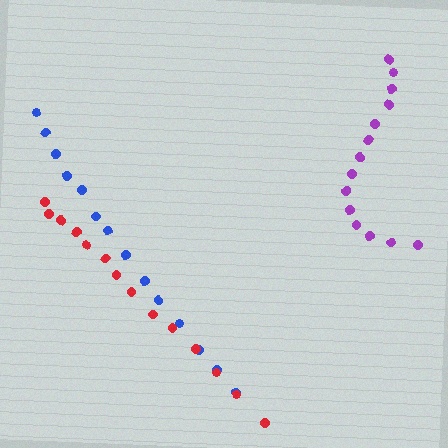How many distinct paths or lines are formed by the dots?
There are 3 distinct paths.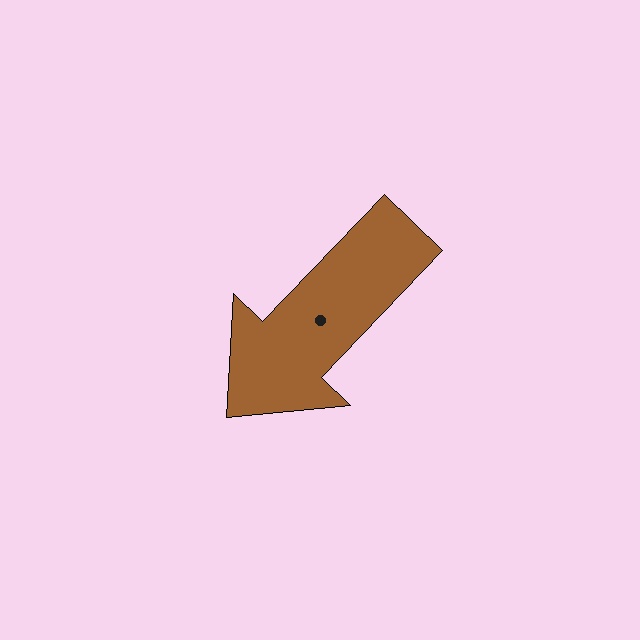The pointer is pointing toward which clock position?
Roughly 7 o'clock.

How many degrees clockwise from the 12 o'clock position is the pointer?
Approximately 224 degrees.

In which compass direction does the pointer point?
Southwest.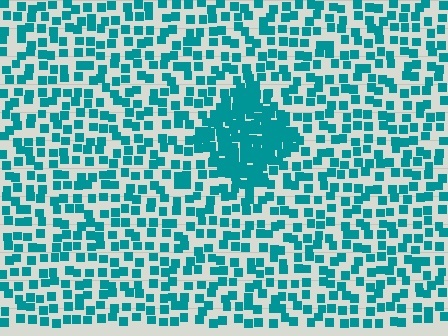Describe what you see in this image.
The image contains small teal elements arranged at two different densities. A diamond-shaped region is visible where the elements are more densely packed than the surrounding area.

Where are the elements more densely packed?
The elements are more densely packed inside the diamond boundary.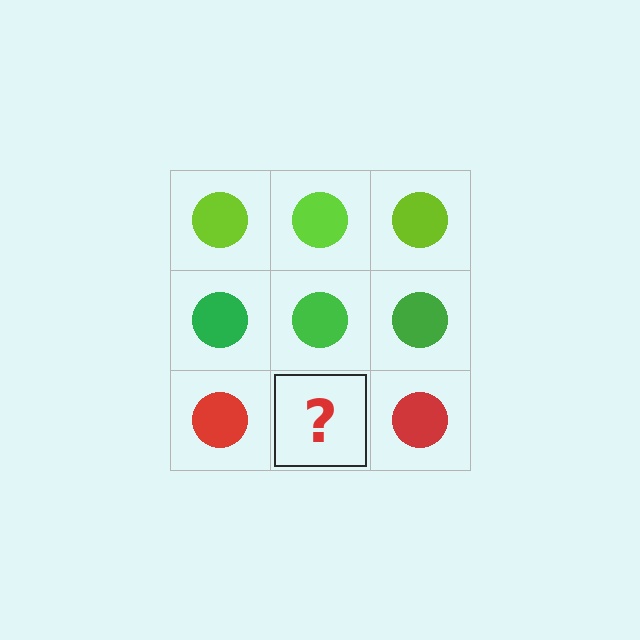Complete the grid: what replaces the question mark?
The question mark should be replaced with a red circle.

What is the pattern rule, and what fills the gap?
The rule is that each row has a consistent color. The gap should be filled with a red circle.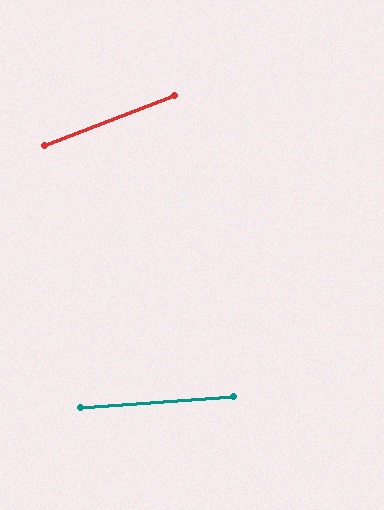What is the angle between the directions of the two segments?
Approximately 17 degrees.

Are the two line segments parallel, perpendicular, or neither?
Neither parallel nor perpendicular — they differ by about 17°.